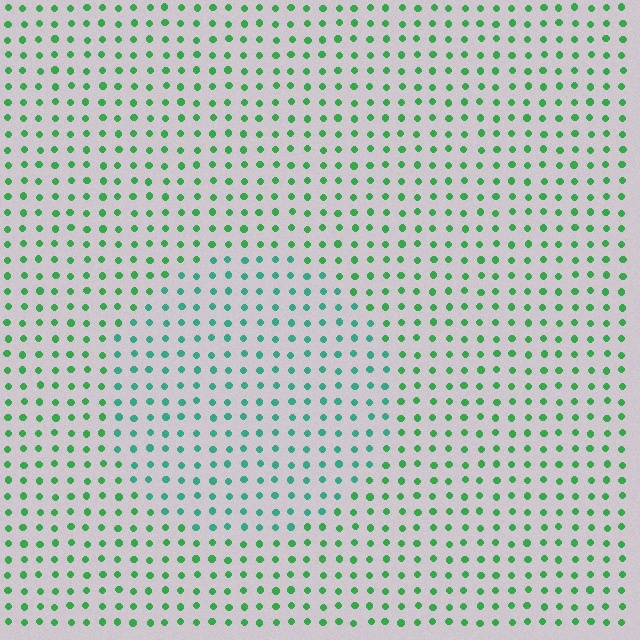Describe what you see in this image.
The image is filled with small green elements in a uniform arrangement. A circle-shaped region is visible where the elements are tinted to a slightly different hue, forming a subtle color boundary.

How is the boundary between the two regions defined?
The boundary is defined purely by a slight shift in hue (about 32 degrees). Spacing, size, and orientation are identical on both sides.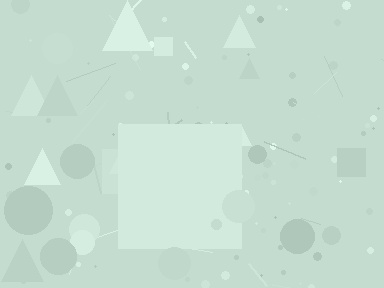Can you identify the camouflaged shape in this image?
The camouflaged shape is a square.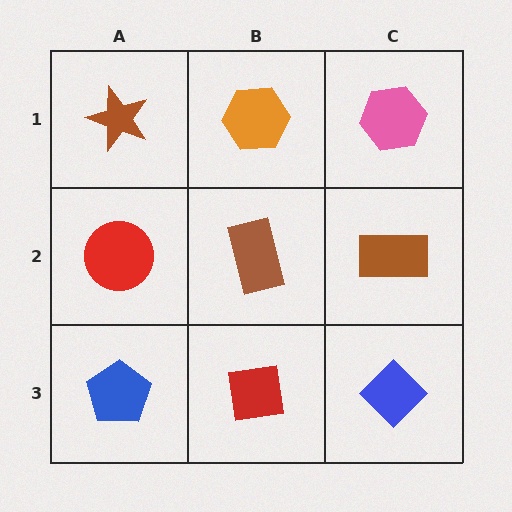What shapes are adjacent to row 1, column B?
A brown rectangle (row 2, column B), a brown star (row 1, column A), a pink hexagon (row 1, column C).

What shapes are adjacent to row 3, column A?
A red circle (row 2, column A), a red square (row 3, column B).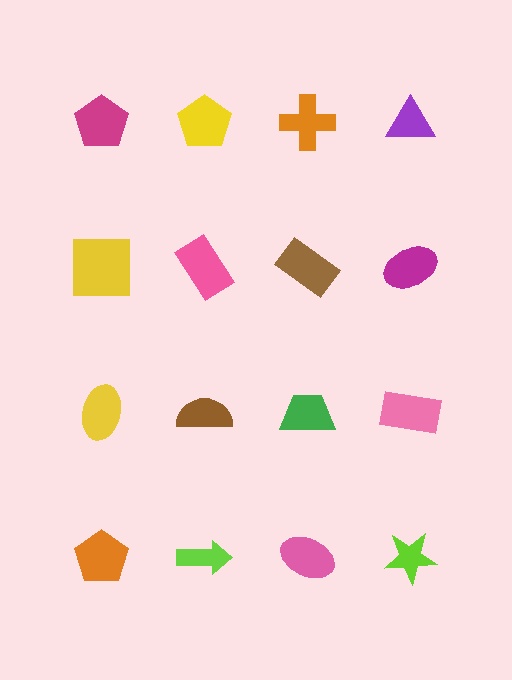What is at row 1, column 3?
An orange cross.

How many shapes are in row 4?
4 shapes.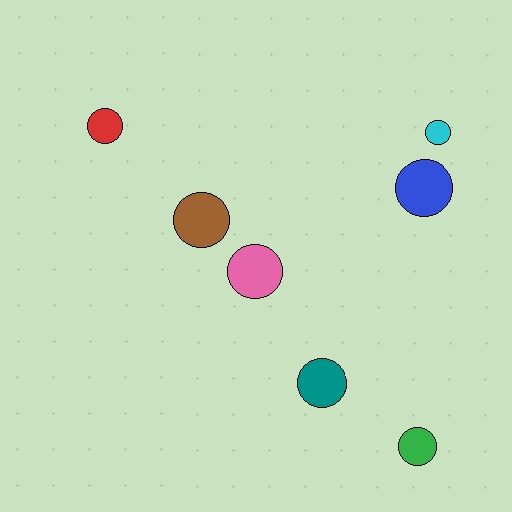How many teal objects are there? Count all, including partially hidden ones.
There is 1 teal object.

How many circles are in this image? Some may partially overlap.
There are 7 circles.